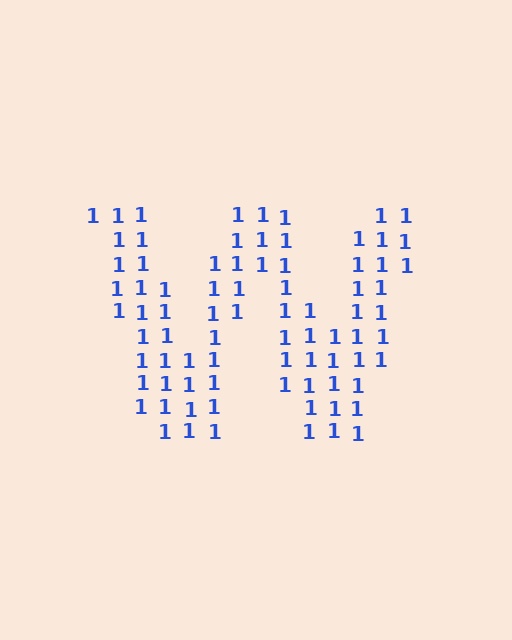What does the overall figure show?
The overall figure shows the letter W.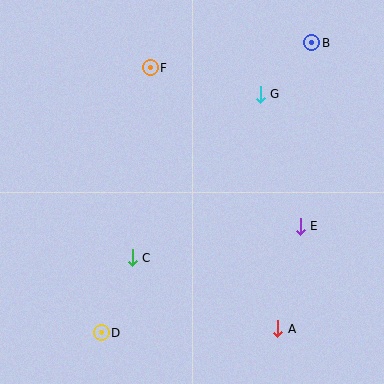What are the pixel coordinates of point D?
Point D is at (101, 333).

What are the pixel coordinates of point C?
Point C is at (132, 258).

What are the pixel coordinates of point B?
Point B is at (312, 43).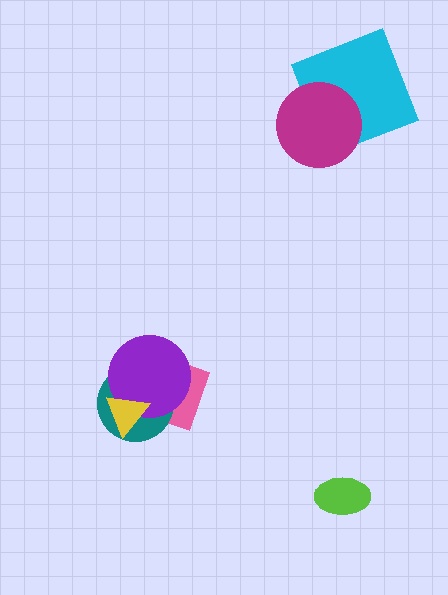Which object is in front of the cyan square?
The magenta circle is in front of the cyan square.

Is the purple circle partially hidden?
Yes, it is partially covered by another shape.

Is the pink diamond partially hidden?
Yes, it is partially covered by another shape.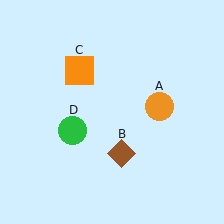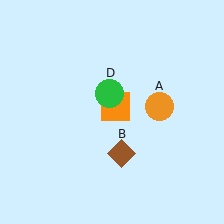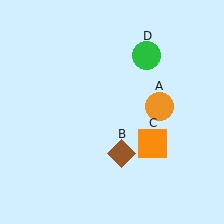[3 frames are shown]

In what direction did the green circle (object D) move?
The green circle (object D) moved up and to the right.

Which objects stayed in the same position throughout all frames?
Orange circle (object A) and brown diamond (object B) remained stationary.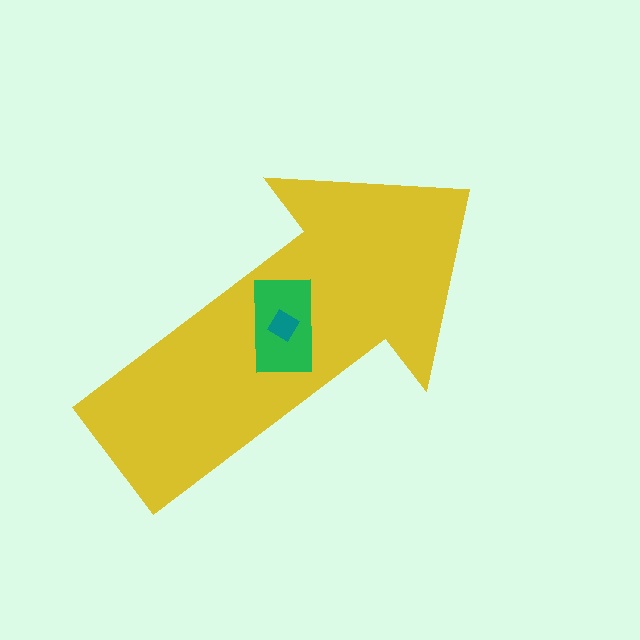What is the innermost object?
The teal diamond.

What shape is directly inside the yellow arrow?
The green rectangle.